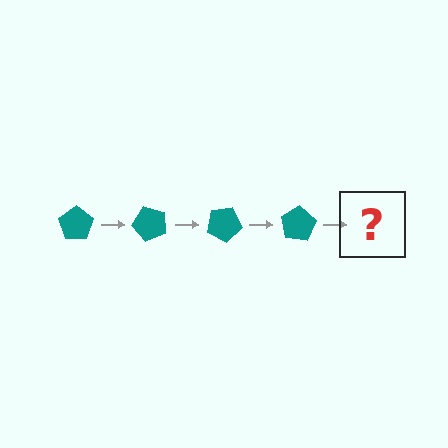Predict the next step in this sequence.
The next step is a teal pentagon rotated 200 degrees.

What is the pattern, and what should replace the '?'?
The pattern is that the pentagon rotates 50 degrees each step. The '?' should be a teal pentagon rotated 200 degrees.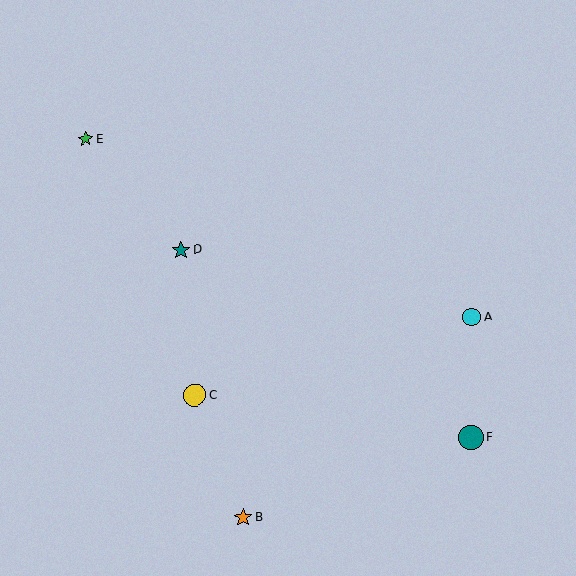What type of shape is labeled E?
Shape E is a green star.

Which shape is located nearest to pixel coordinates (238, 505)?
The orange star (labeled B) at (243, 518) is nearest to that location.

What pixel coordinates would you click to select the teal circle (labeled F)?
Click at (471, 437) to select the teal circle F.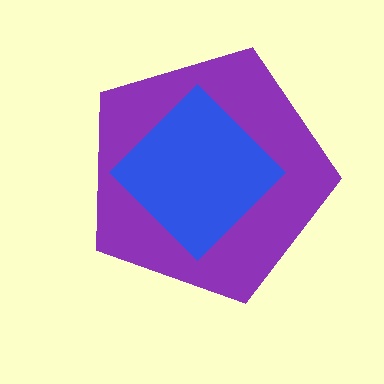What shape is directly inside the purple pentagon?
The blue diamond.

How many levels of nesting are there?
2.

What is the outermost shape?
The purple pentagon.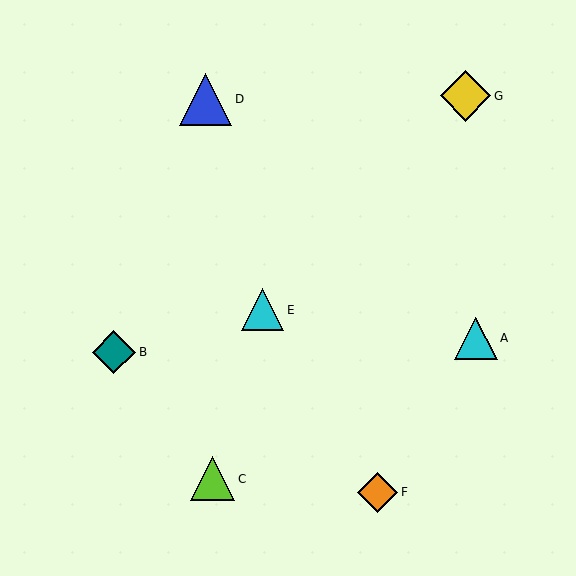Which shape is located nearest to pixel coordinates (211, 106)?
The blue triangle (labeled D) at (206, 99) is nearest to that location.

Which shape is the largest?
The blue triangle (labeled D) is the largest.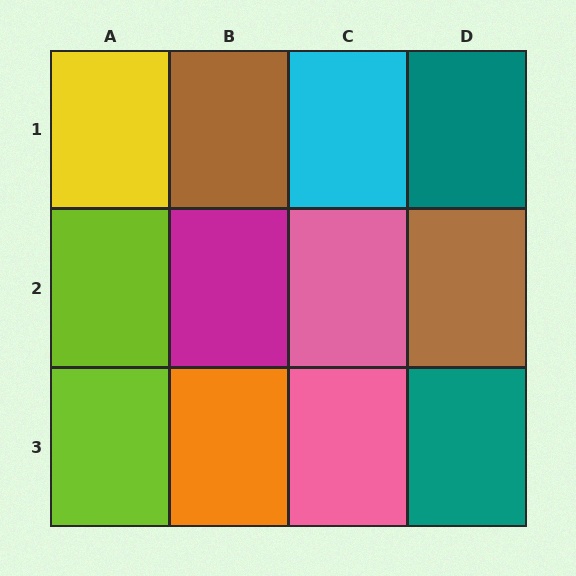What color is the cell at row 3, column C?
Pink.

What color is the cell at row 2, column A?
Lime.